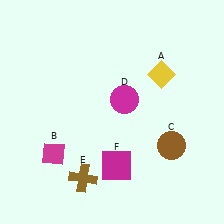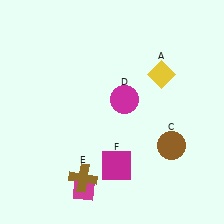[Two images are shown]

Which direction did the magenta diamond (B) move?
The magenta diamond (B) moved down.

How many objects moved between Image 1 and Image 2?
1 object moved between the two images.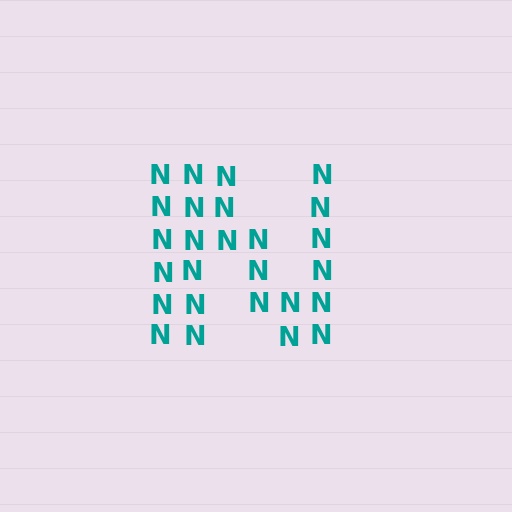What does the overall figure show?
The overall figure shows the letter N.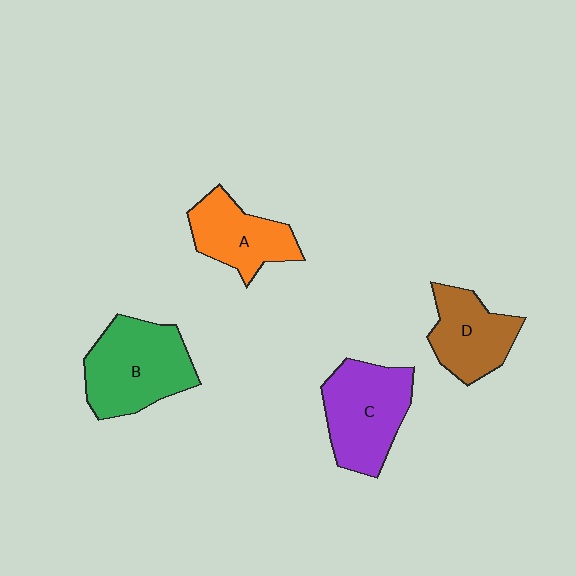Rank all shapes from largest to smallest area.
From largest to smallest: B (green), C (purple), D (brown), A (orange).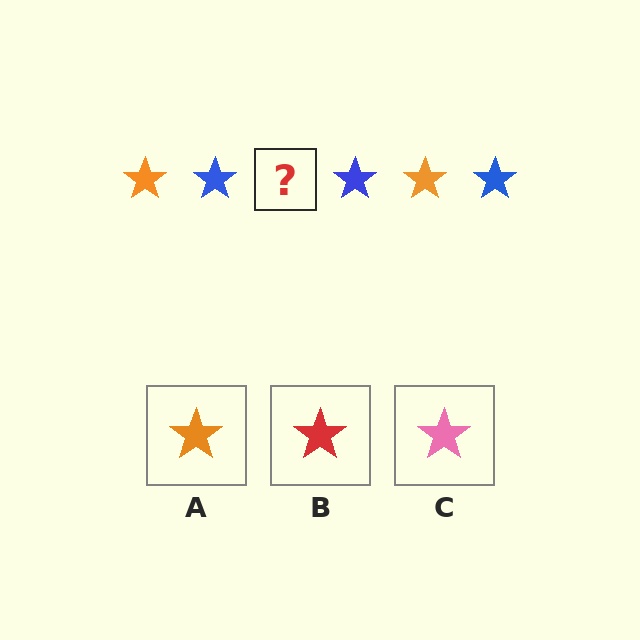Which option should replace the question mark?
Option A.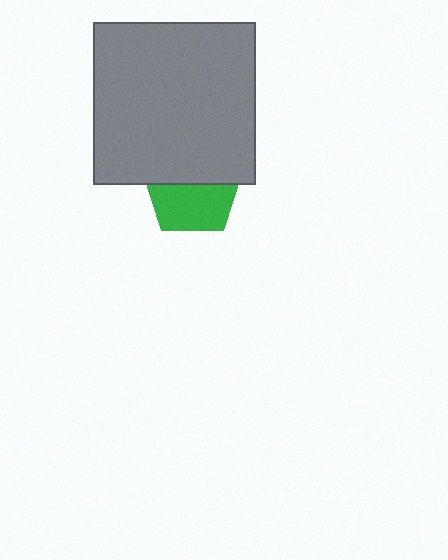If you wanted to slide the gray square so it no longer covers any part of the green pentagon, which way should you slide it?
Slide it up — that is the most direct way to separate the two shapes.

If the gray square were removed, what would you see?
You would see the complete green pentagon.